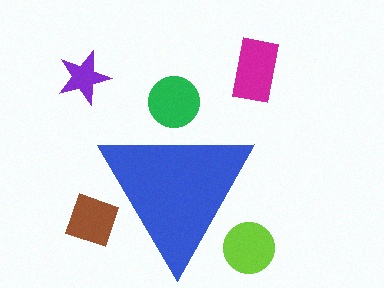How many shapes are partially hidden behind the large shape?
3 shapes are partially hidden.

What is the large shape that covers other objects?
A blue triangle.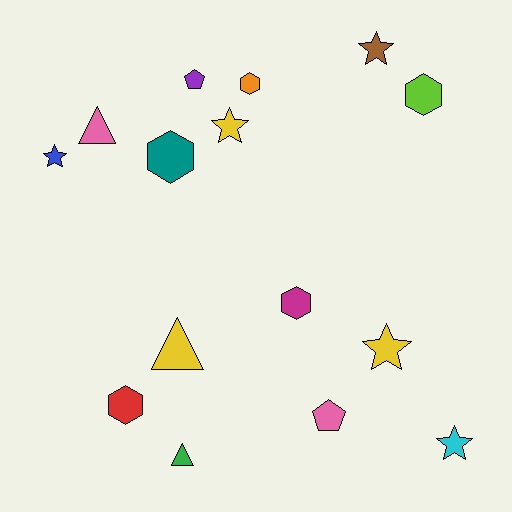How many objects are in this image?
There are 15 objects.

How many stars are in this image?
There are 5 stars.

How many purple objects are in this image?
There is 1 purple object.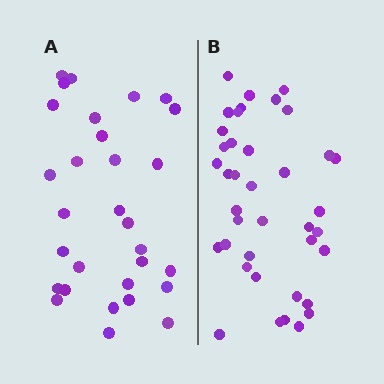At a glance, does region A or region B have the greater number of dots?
Region B (the right region) has more dots.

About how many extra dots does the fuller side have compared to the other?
Region B has roughly 8 or so more dots than region A.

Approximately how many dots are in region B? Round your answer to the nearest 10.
About 40 dots. (The exact count is 39, which rounds to 40.)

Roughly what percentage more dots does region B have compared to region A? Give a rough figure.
About 30% more.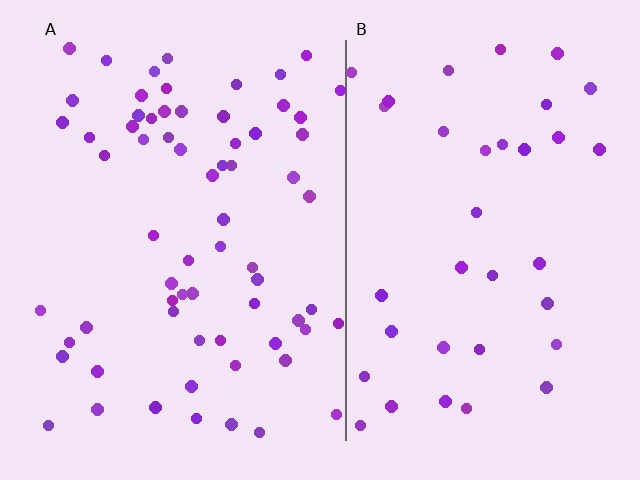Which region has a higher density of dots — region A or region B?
A (the left).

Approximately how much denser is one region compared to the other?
Approximately 1.8× — region A over region B.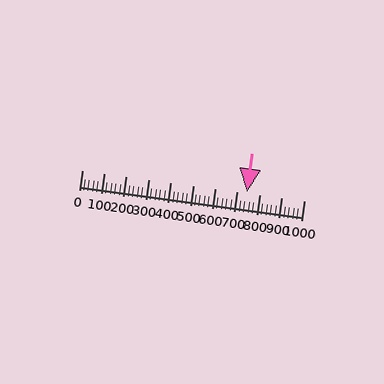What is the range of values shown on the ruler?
The ruler shows values from 0 to 1000.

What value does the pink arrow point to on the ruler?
The pink arrow points to approximately 743.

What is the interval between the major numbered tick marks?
The major tick marks are spaced 100 units apart.